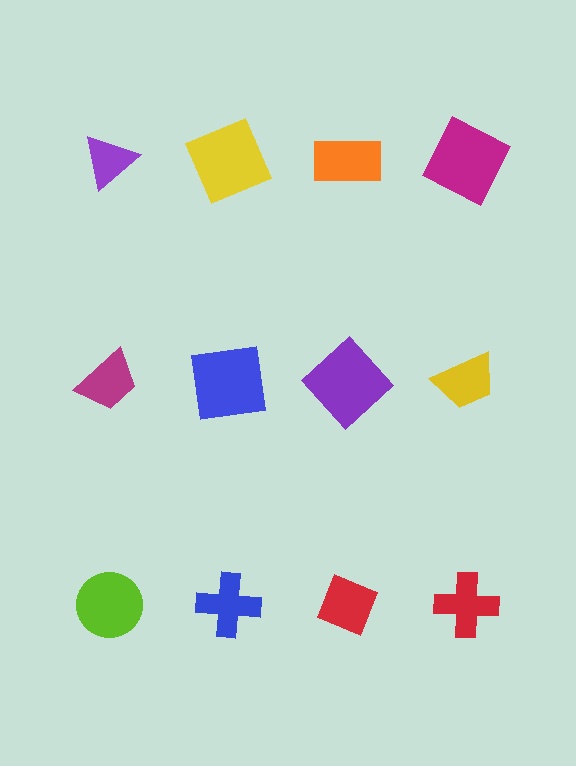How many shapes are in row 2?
4 shapes.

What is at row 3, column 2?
A blue cross.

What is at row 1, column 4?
A magenta square.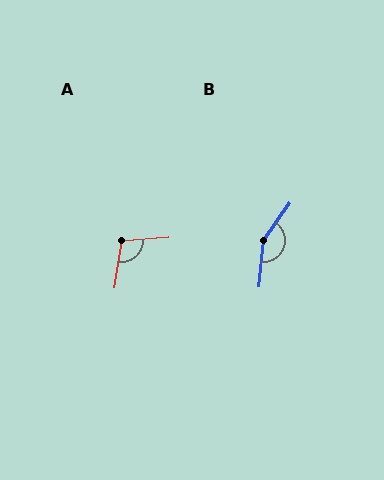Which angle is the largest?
B, at approximately 150 degrees.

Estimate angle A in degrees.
Approximately 103 degrees.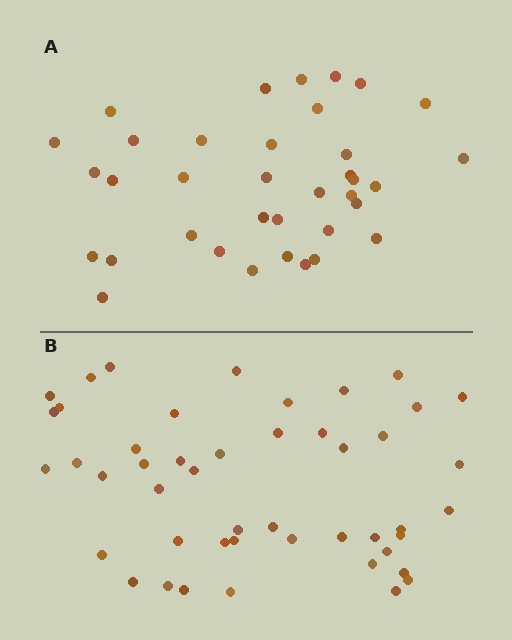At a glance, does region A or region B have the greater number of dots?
Region B (the bottom region) has more dots.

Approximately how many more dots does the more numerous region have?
Region B has roughly 12 or so more dots than region A.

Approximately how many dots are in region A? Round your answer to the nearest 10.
About 40 dots. (The exact count is 36, which rounds to 40.)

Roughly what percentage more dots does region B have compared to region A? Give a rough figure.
About 30% more.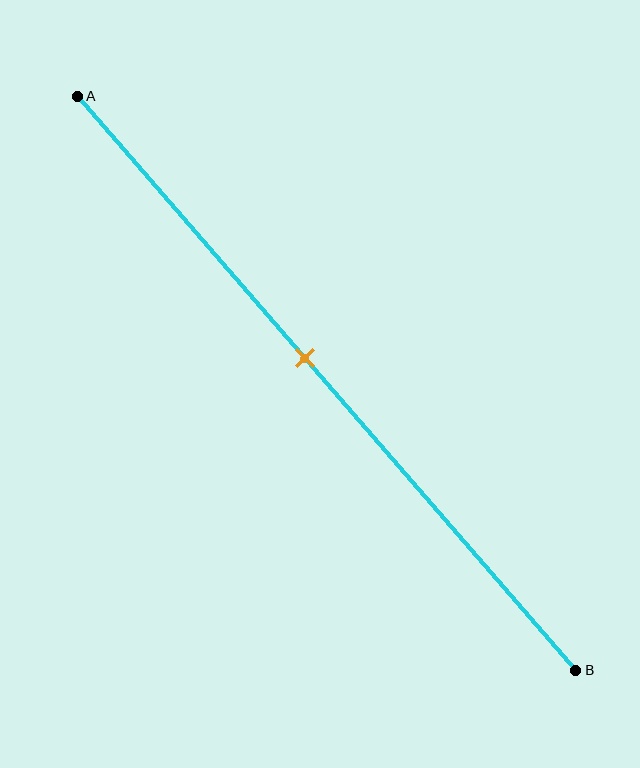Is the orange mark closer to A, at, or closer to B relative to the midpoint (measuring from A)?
The orange mark is closer to point A than the midpoint of segment AB.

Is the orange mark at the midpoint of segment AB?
No, the mark is at about 45% from A, not at the 50% midpoint.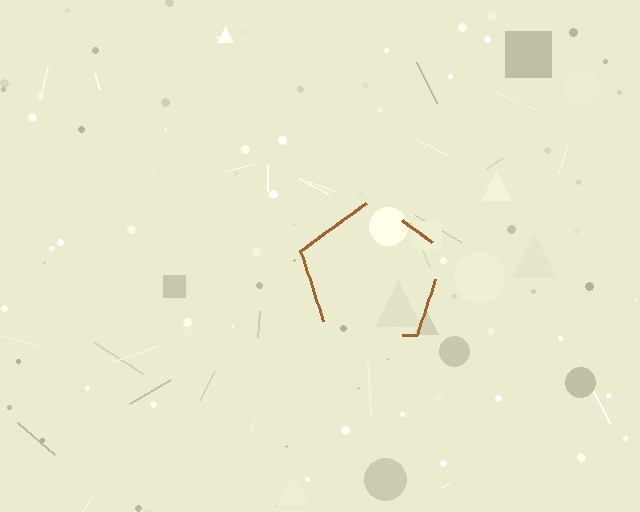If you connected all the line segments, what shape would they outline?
They would outline a pentagon.